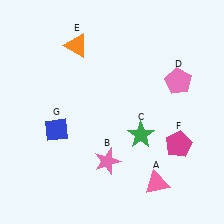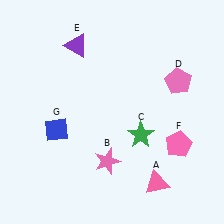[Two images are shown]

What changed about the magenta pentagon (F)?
In Image 1, F is magenta. In Image 2, it changed to pink.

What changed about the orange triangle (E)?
In Image 1, E is orange. In Image 2, it changed to purple.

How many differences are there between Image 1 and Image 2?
There are 2 differences between the two images.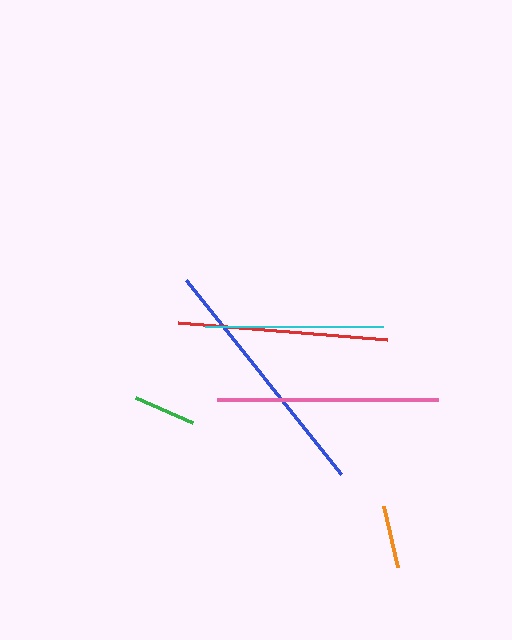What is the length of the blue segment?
The blue segment is approximately 248 pixels long.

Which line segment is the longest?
The blue line is the longest at approximately 248 pixels.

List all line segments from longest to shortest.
From longest to shortest: blue, pink, red, cyan, orange, green.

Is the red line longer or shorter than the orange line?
The red line is longer than the orange line.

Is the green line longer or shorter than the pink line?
The pink line is longer than the green line.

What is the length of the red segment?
The red segment is approximately 210 pixels long.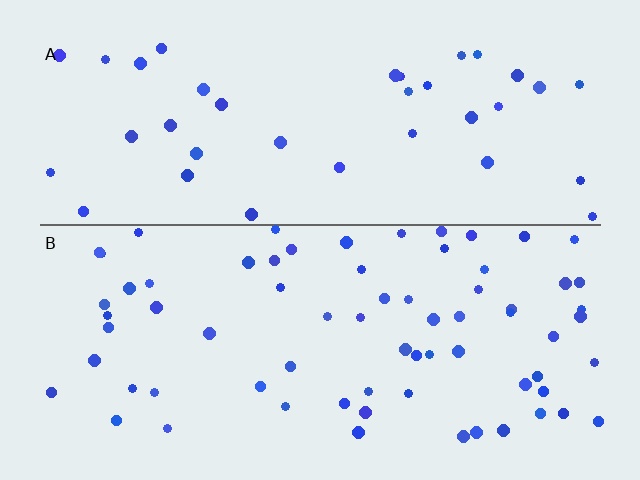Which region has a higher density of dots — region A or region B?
B (the bottom).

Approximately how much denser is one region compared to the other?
Approximately 1.9× — region B over region A.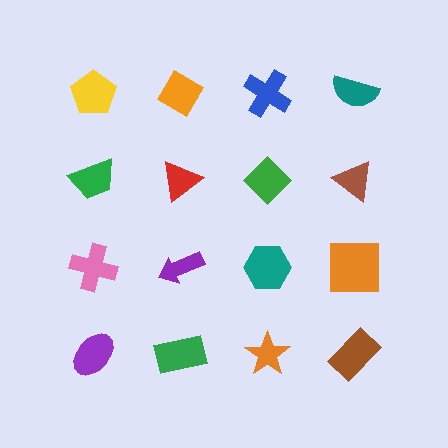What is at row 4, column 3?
An orange star.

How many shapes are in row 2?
4 shapes.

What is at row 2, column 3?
A green diamond.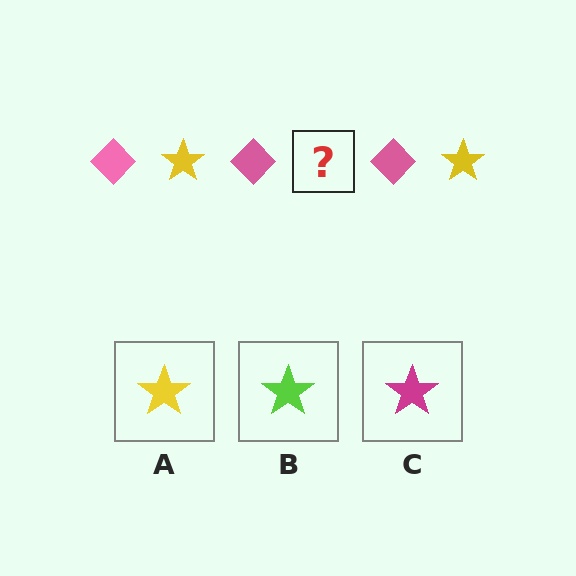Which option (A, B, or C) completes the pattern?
A.